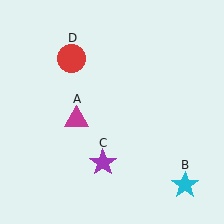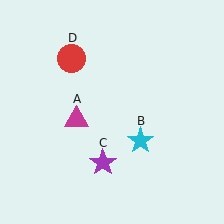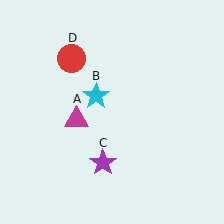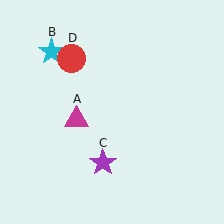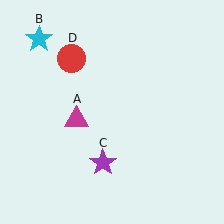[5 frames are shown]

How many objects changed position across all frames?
1 object changed position: cyan star (object B).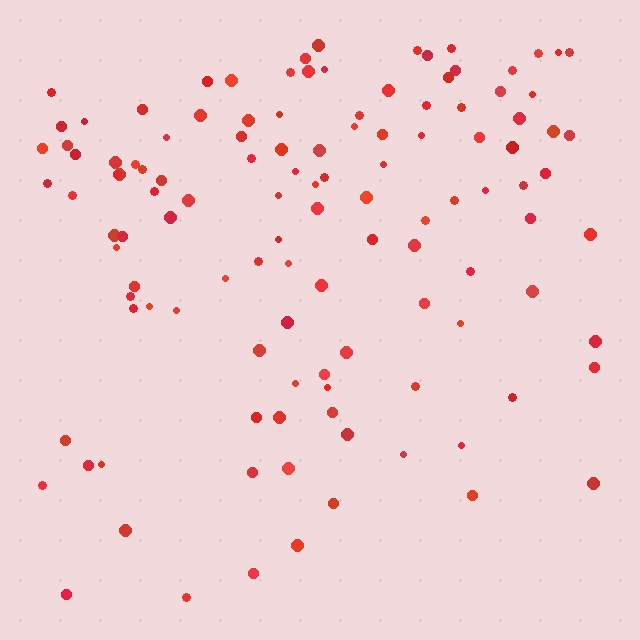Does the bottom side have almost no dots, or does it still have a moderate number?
Still a moderate number, just noticeably fewer than the top.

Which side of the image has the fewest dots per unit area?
The bottom.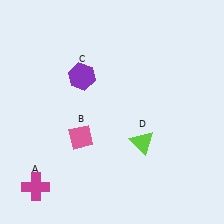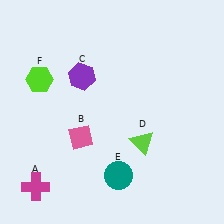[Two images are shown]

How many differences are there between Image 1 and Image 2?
There are 2 differences between the two images.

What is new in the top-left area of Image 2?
A lime hexagon (F) was added in the top-left area of Image 2.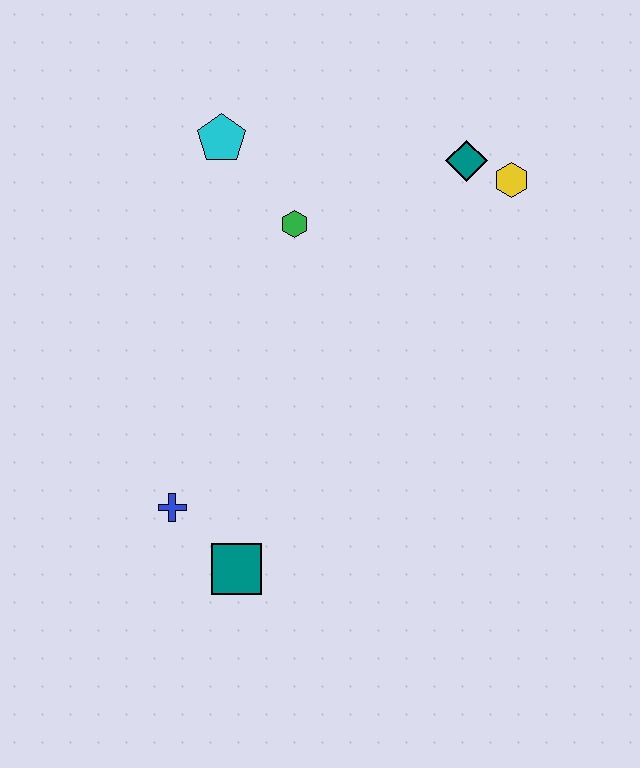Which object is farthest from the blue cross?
The yellow hexagon is farthest from the blue cross.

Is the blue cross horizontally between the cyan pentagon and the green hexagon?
No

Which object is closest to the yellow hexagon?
The teal diamond is closest to the yellow hexagon.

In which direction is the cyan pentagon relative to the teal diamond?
The cyan pentagon is to the left of the teal diamond.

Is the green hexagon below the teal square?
No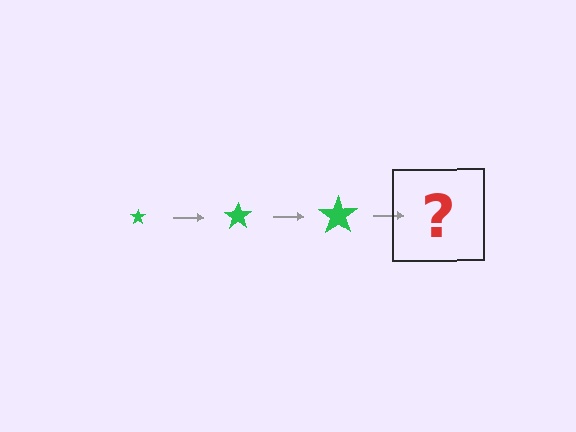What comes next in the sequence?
The next element should be a green star, larger than the previous one.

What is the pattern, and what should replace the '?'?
The pattern is that the star gets progressively larger each step. The '?' should be a green star, larger than the previous one.